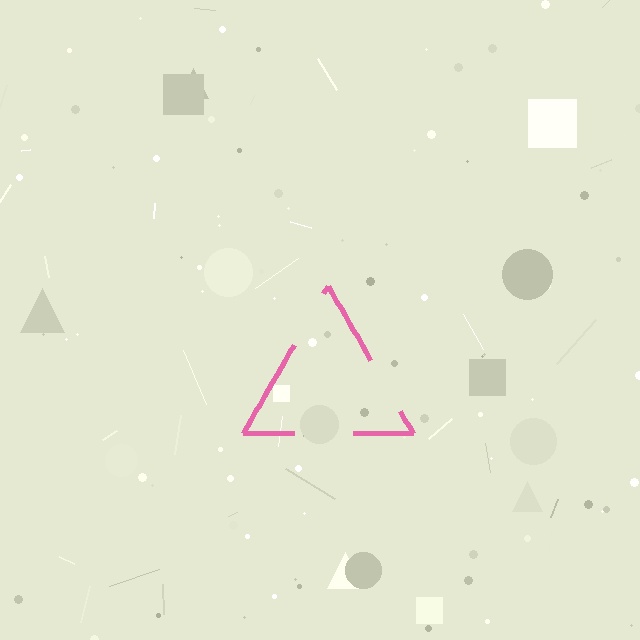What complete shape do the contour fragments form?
The contour fragments form a triangle.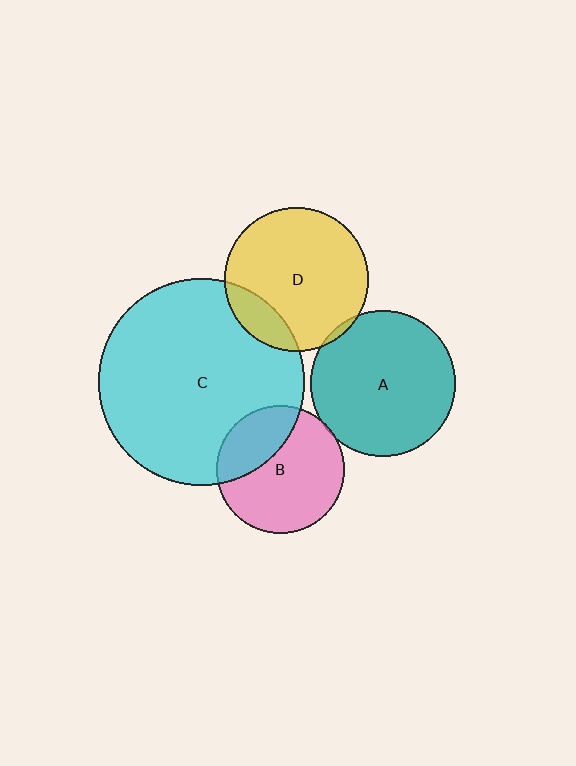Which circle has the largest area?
Circle C (cyan).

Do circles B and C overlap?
Yes.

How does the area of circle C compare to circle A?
Approximately 2.0 times.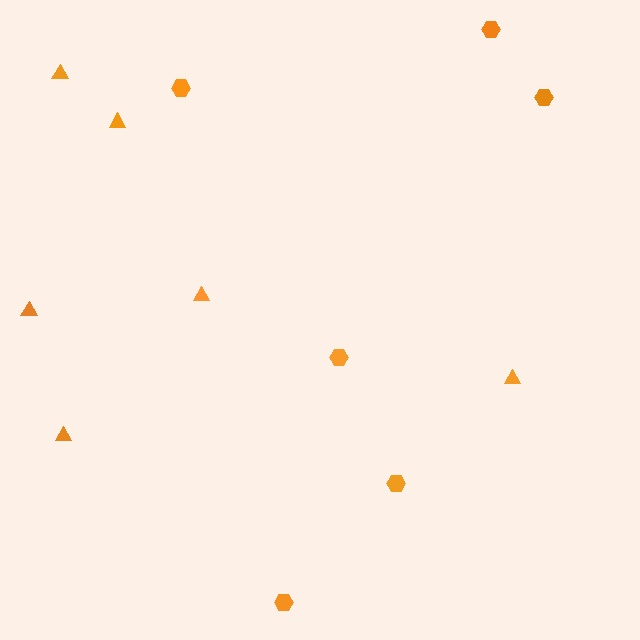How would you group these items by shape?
There are 2 groups: one group of triangles (6) and one group of hexagons (6).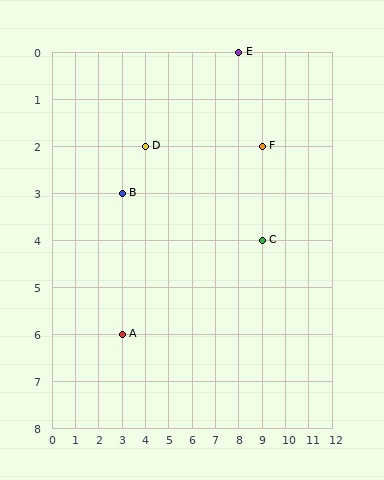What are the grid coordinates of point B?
Point B is at grid coordinates (3, 3).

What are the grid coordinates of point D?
Point D is at grid coordinates (4, 2).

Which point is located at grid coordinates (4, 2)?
Point D is at (4, 2).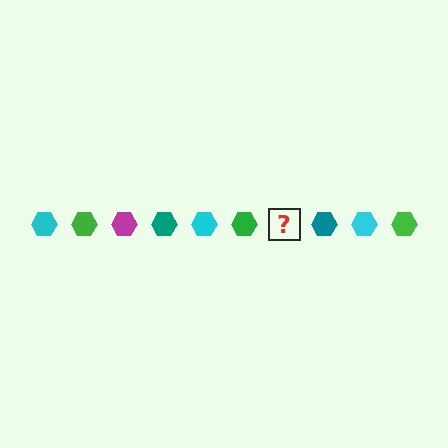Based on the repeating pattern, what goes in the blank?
The blank should be a magenta hexagon.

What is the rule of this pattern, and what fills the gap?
The rule is that the pattern cycles through cyan, green, magenta, teal hexagons. The gap should be filled with a magenta hexagon.